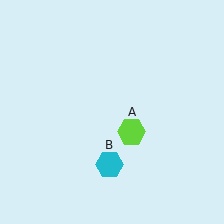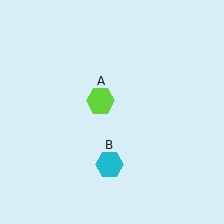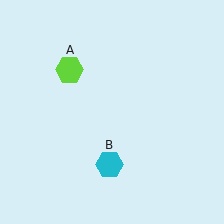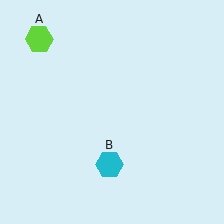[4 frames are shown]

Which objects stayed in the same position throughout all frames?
Cyan hexagon (object B) remained stationary.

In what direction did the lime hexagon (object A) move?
The lime hexagon (object A) moved up and to the left.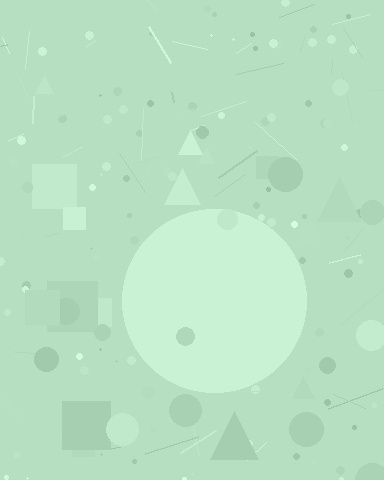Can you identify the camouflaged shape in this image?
The camouflaged shape is a circle.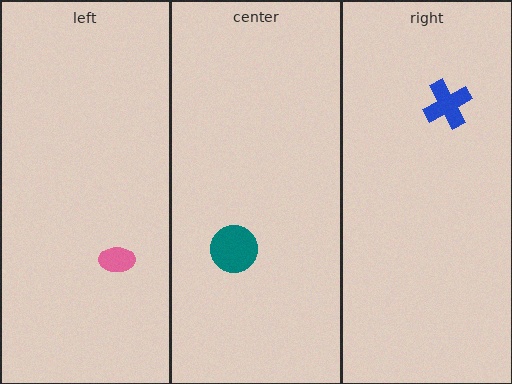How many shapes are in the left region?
1.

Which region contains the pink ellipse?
The left region.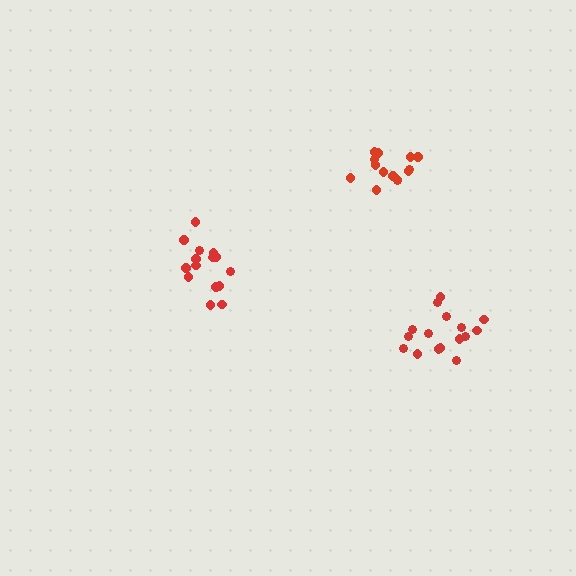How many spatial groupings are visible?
There are 3 spatial groupings.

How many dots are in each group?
Group 1: 16 dots, Group 2: 14 dots, Group 3: 16 dots (46 total).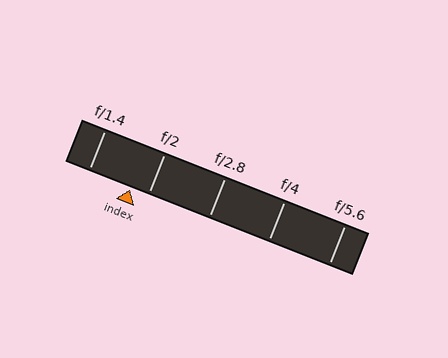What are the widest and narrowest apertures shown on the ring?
The widest aperture shown is f/1.4 and the narrowest is f/5.6.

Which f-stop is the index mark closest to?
The index mark is closest to f/2.